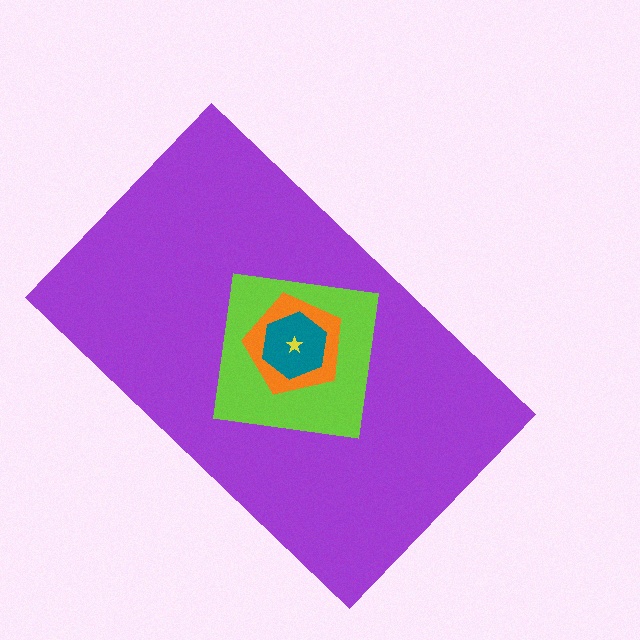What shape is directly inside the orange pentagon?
The teal hexagon.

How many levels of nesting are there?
5.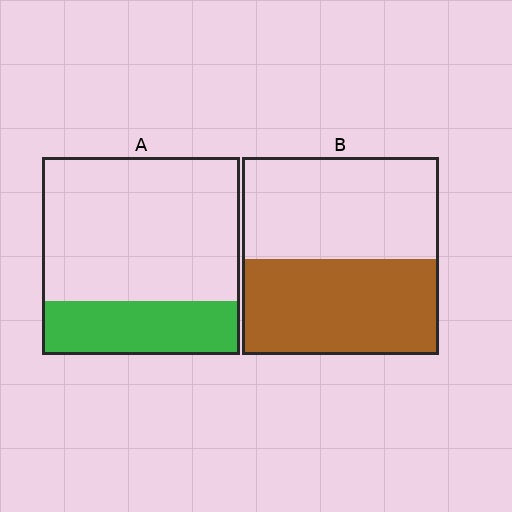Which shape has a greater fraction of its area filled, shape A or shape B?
Shape B.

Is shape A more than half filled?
No.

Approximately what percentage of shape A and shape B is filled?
A is approximately 25% and B is approximately 50%.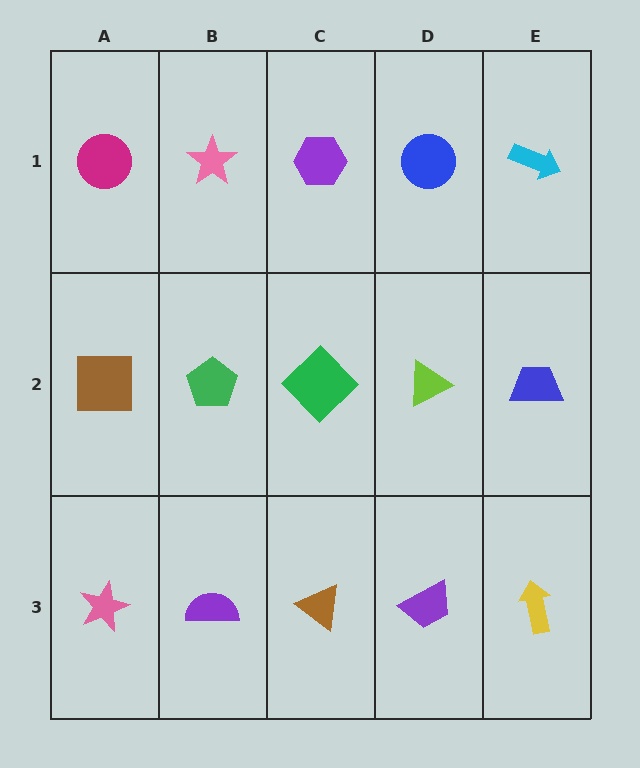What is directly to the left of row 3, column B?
A pink star.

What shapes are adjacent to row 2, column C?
A purple hexagon (row 1, column C), a brown triangle (row 3, column C), a green pentagon (row 2, column B), a lime triangle (row 2, column D).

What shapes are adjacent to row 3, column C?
A green diamond (row 2, column C), a purple semicircle (row 3, column B), a purple trapezoid (row 3, column D).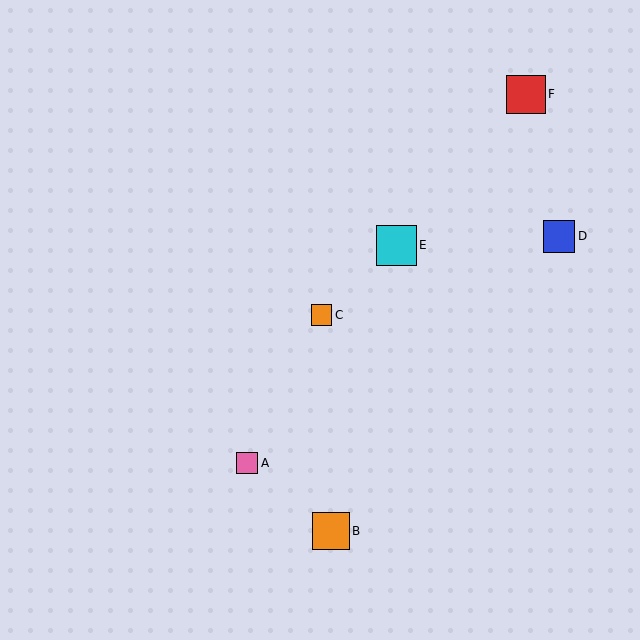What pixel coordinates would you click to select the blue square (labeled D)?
Click at (559, 236) to select the blue square D.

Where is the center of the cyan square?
The center of the cyan square is at (396, 245).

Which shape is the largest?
The cyan square (labeled E) is the largest.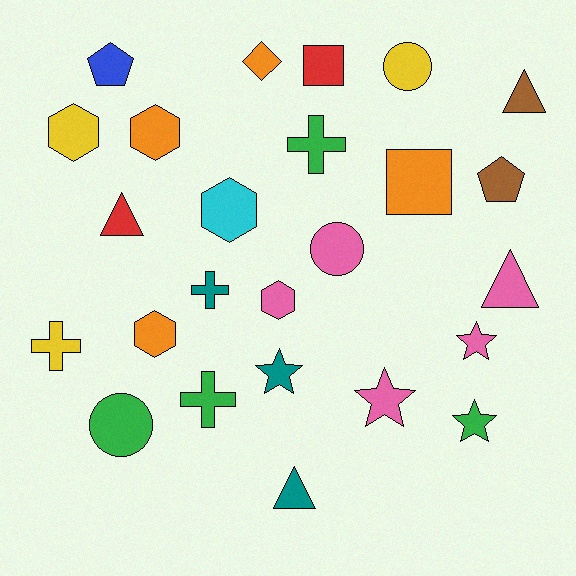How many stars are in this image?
There are 4 stars.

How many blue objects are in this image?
There is 1 blue object.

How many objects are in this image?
There are 25 objects.